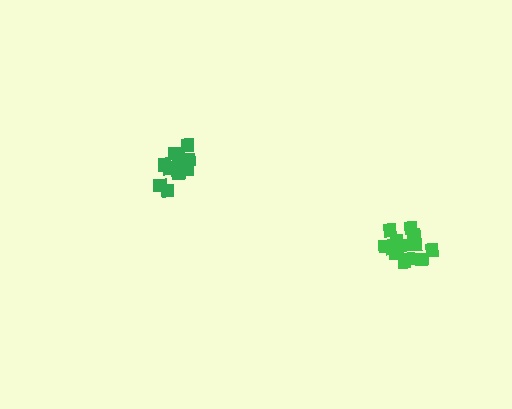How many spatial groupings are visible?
There are 2 spatial groupings.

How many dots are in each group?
Group 1: 15 dots, Group 2: 13 dots (28 total).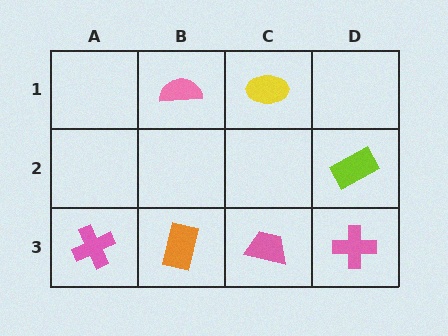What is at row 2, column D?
A lime rectangle.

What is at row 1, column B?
A pink semicircle.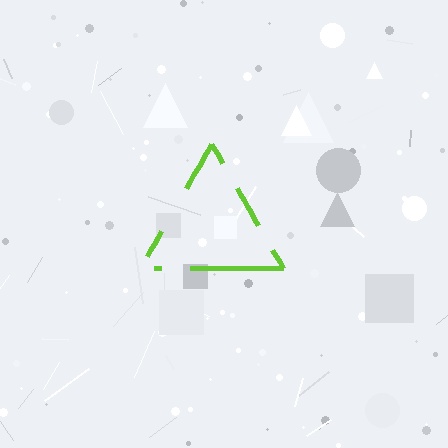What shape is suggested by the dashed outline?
The dashed outline suggests a triangle.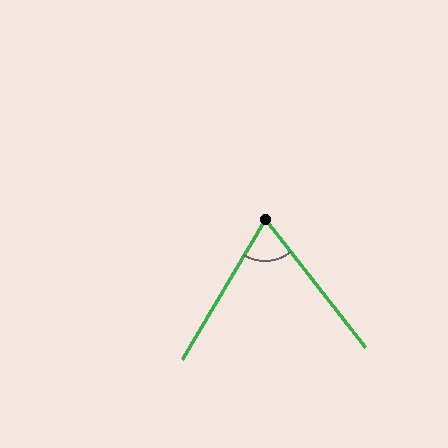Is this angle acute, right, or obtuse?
It is acute.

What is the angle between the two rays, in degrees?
Approximately 69 degrees.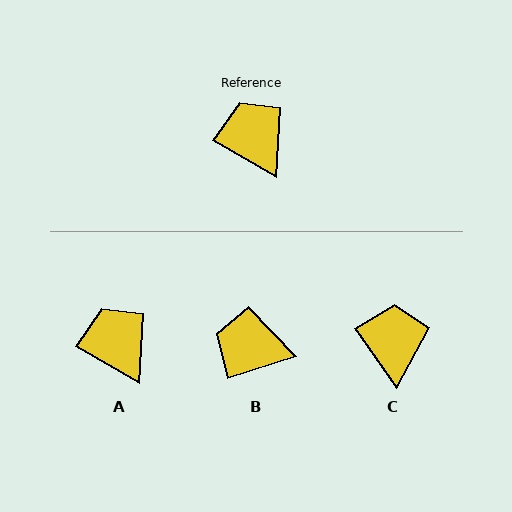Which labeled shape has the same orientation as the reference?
A.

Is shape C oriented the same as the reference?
No, it is off by about 25 degrees.